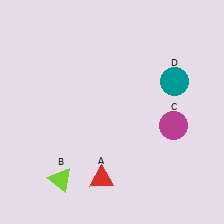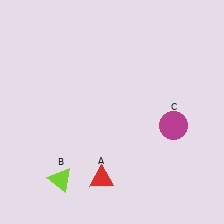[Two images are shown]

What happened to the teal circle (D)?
The teal circle (D) was removed in Image 2. It was in the top-right area of Image 1.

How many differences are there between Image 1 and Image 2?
There is 1 difference between the two images.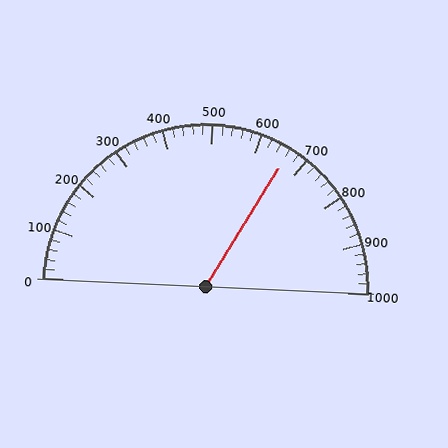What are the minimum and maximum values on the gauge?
The gauge ranges from 0 to 1000.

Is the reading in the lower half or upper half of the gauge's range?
The reading is in the upper half of the range (0 to 1000).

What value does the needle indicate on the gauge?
The needle indicates approximately 660.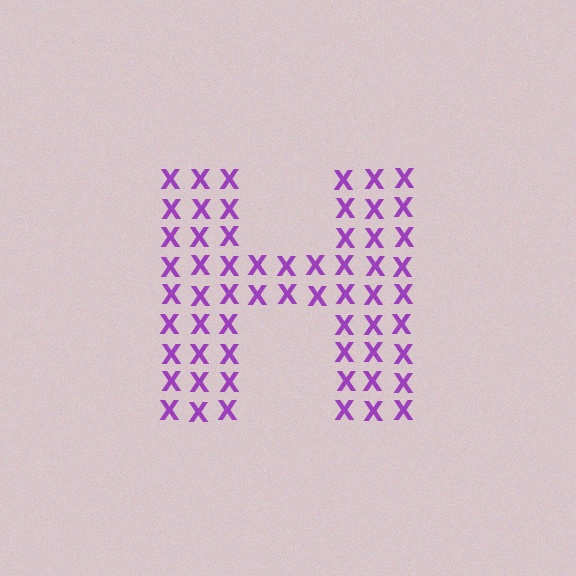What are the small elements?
The small elements are letter X's.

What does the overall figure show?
The overall figure shows the letter H.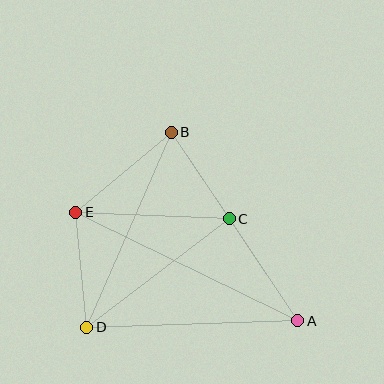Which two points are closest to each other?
Points B and C are closest to each other.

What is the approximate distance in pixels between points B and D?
The distance between B and D is approximately 213 pixels.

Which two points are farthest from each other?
Points A and E are farthest from each other.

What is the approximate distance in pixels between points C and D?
The distance between C and D is approximately 179 pixels.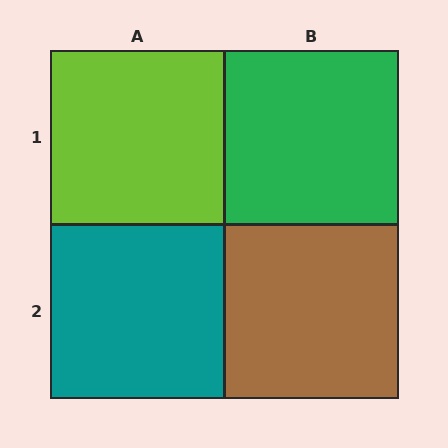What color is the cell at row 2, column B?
Brown.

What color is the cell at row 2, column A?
Teal.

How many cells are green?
1 cell is green.